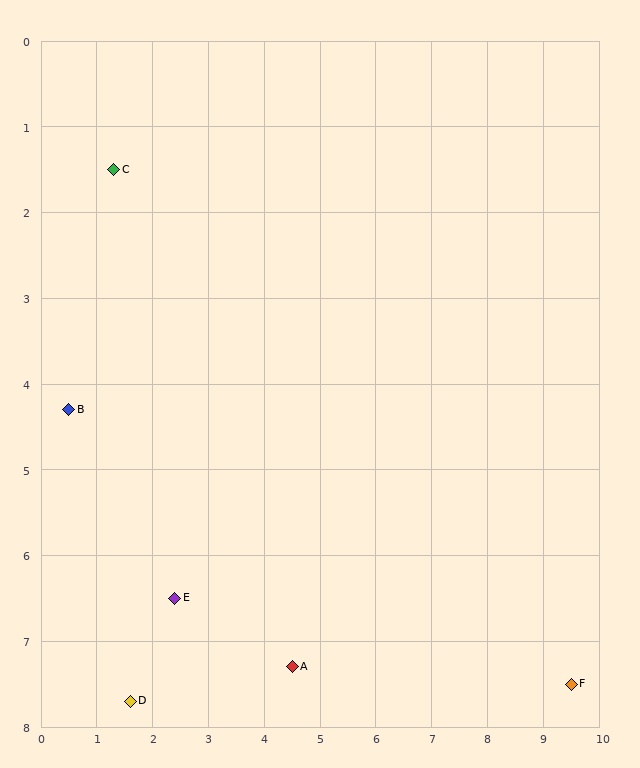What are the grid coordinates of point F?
Point F is at approximately (9.5, 7.5).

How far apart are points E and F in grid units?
Points E and F are about 7.2 grid units apart.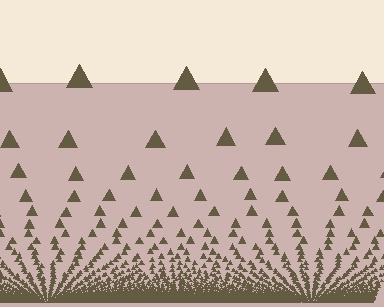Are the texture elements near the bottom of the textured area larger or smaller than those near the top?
Smaller. The gradient is inverted — elements near the bottom are smaller and denser.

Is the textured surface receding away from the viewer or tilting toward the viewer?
The surface appears to tilt toward the viewer. Texture elements get larger and sparser toward the top.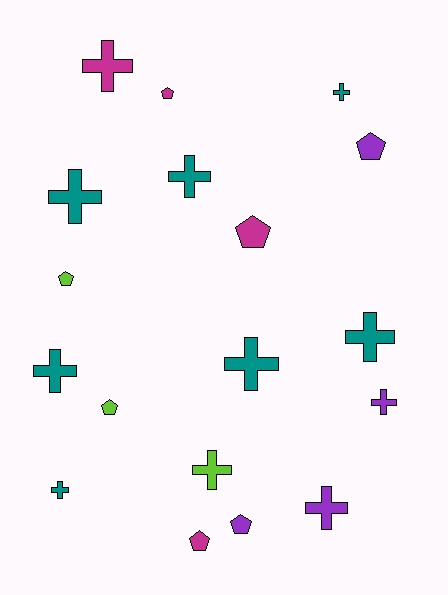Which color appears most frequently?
Teal, with 7 objects.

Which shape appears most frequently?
Cross, with 11 objects.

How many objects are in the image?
There are 18 objects.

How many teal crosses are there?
There are 7 teal crosses.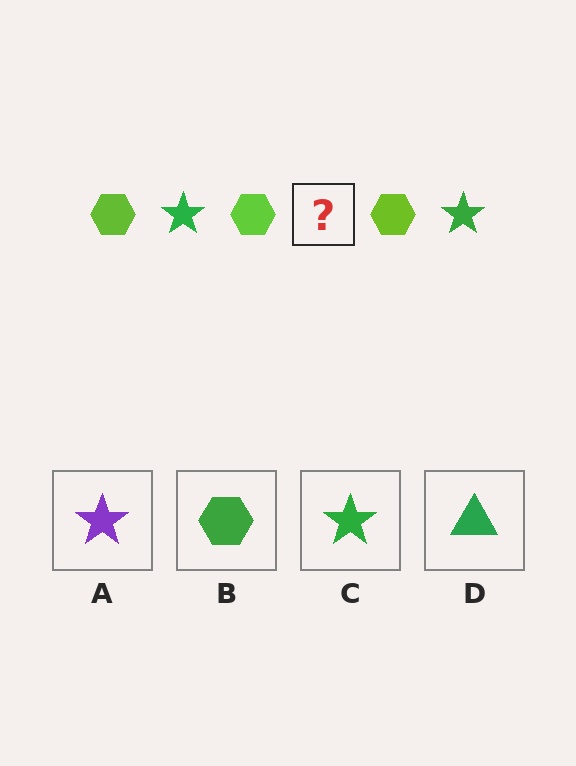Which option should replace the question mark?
Option C.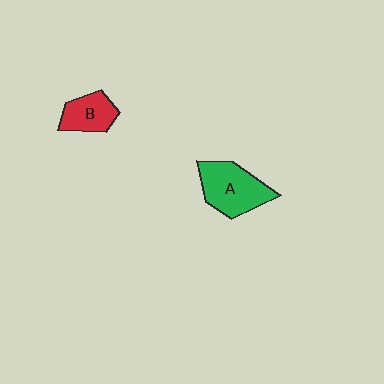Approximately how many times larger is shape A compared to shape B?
Approximately 1.6 times.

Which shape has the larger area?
Shape A (green).